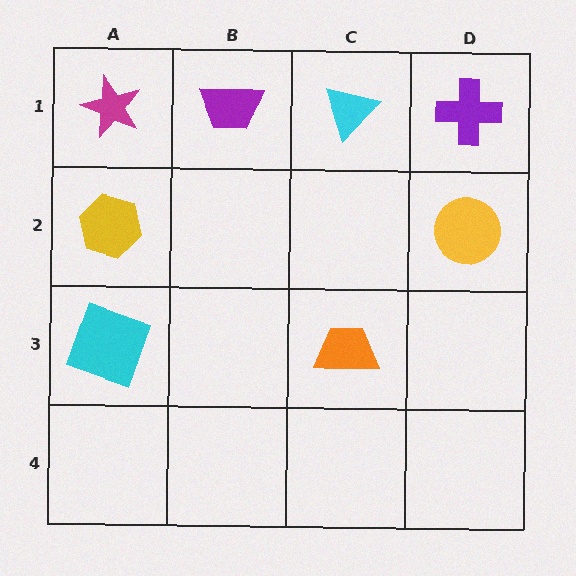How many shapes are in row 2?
2 shapes.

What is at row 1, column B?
A purple trapezoid.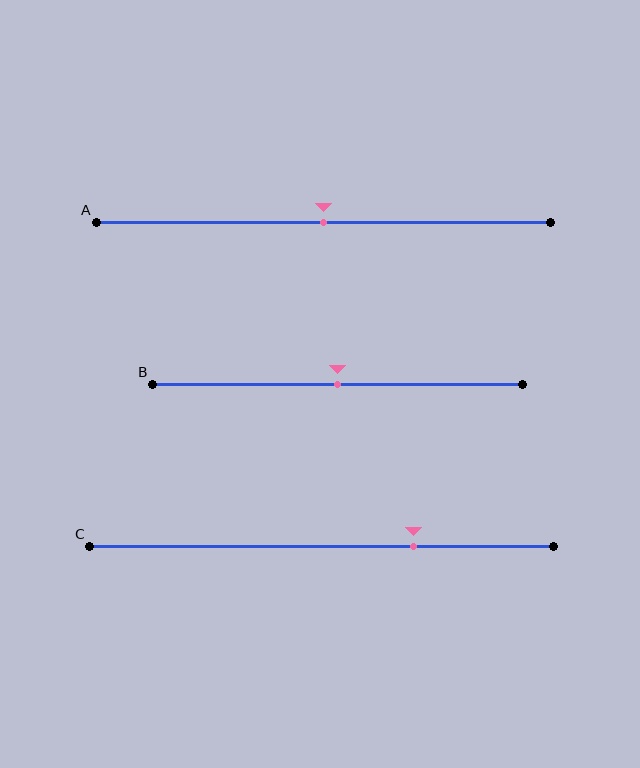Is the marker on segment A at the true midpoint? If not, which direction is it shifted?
Yes, the marker on segment A is at the true midpoint.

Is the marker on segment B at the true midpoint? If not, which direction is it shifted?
Yes, the marker on segment B is at the true midpoint.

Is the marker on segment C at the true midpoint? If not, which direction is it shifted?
No, the marker on segment C is shifted to the right by about 20% of the segment length.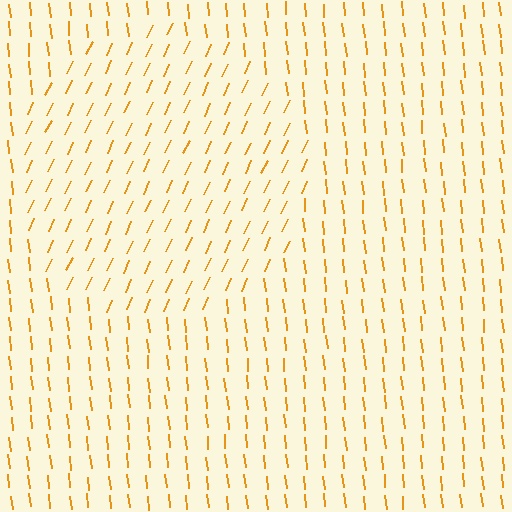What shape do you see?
I see a circle.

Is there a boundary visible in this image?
Yes, there is a texture boundary formed by a change in line orientation.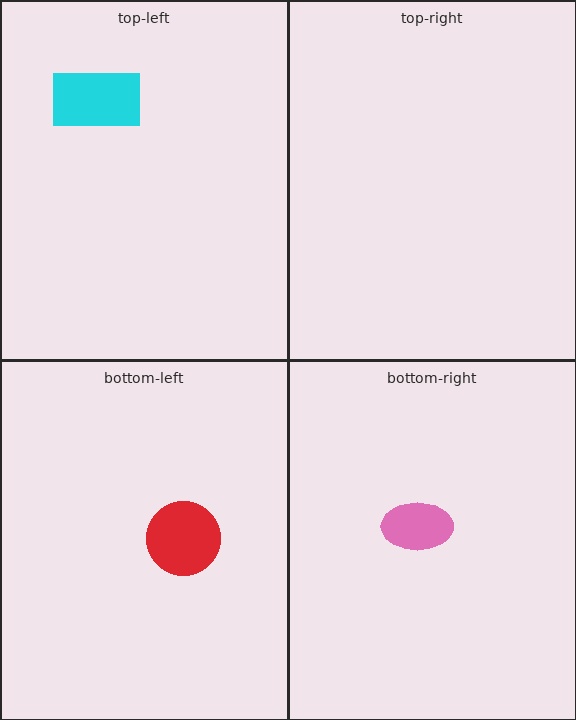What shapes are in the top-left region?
The cyan rectangle.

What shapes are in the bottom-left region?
The red circle.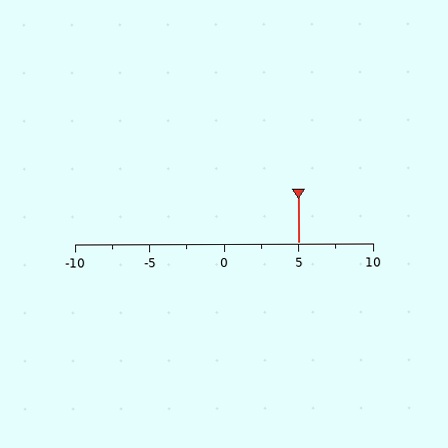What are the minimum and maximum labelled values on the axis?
The axis runs from -10 to 10.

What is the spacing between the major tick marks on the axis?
The major ticks are spaced 5 apart.